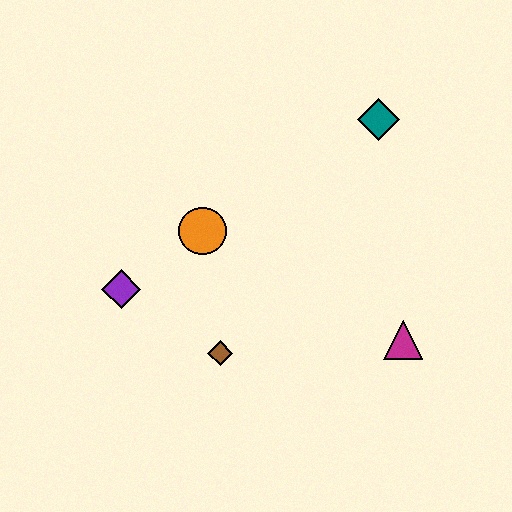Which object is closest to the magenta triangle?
The brown diamond is closest to the magenta triangle.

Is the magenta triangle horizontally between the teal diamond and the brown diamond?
No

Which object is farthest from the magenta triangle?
The purple diamond is farthest from the magenta triangle.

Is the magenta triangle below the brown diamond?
No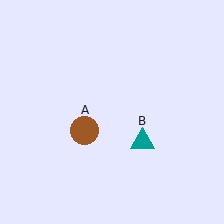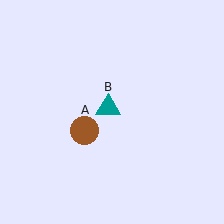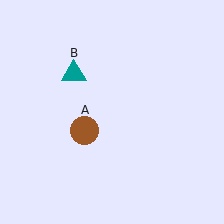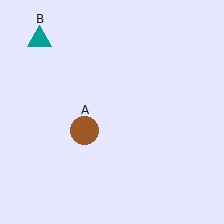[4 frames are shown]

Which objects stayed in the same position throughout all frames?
Brown circle (object A) remained stationary.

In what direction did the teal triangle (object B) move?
The teal triangle (object B) moved up and to the left.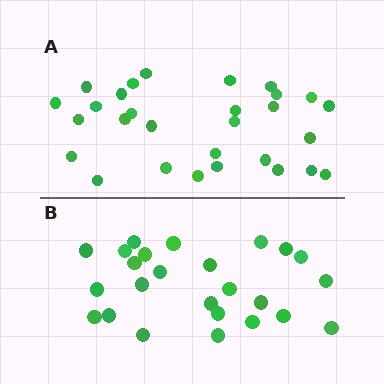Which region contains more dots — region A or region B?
Region A (the top region) has more dots.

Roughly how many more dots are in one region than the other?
Region A has about 4 more dots than region B.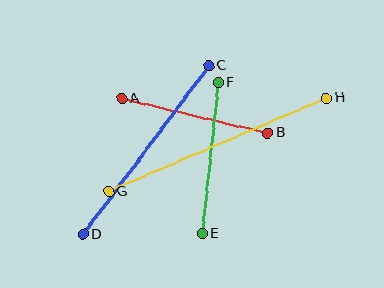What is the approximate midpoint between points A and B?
The midpoint is at approximately (195, 116) pixels.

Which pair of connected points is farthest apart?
Points G and H are farthest apart.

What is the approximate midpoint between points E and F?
The midpoint is at approximately (210, 158) pixels.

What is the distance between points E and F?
The distance is approximately 152 pixels.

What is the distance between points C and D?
The distance is approximately 210 pixels.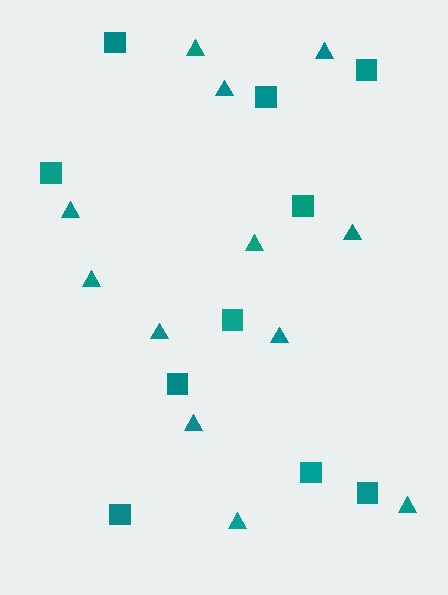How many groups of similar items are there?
There are 2 groups: one group of squares (10) and one group of triangles (12).